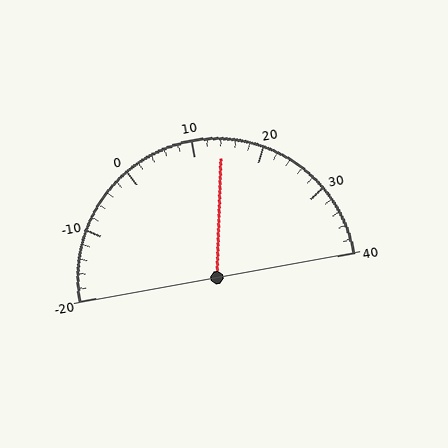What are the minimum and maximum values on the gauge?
The gauge ranges from -20 to 40.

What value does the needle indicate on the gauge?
The needle indicates approximately 14.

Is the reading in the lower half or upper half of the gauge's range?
The reading is in the upper half of the range (-20 to 40).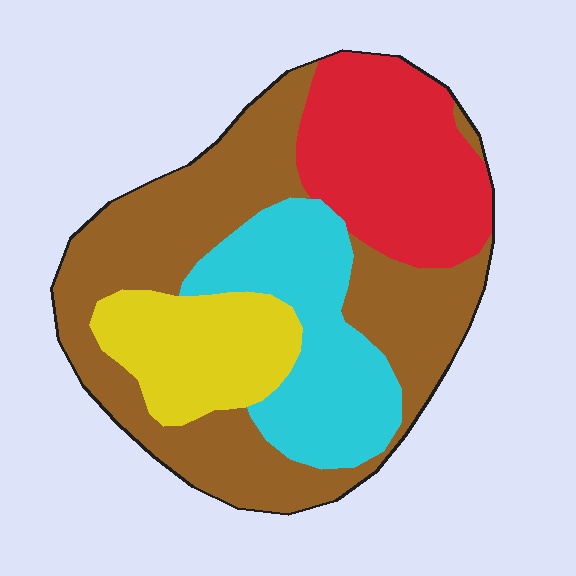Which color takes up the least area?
Yellow, at roughly 15%.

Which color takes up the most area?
Brown, at roughly 40%.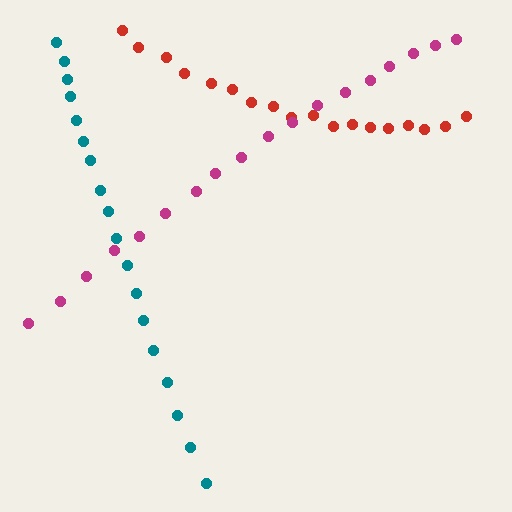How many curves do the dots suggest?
There are 3 distinct paths.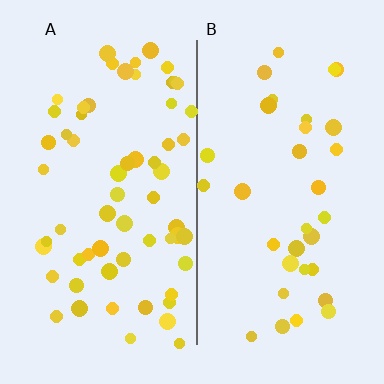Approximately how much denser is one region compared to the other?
Approximately 1.9× — region A over region B.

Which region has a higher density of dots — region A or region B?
A (the left).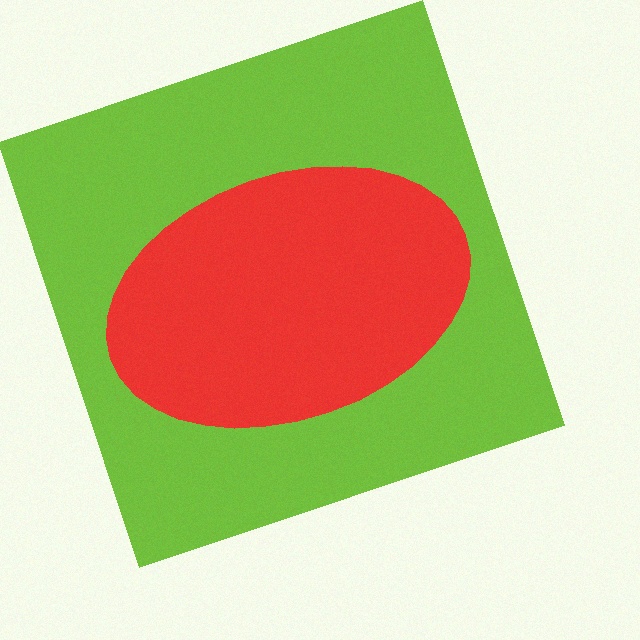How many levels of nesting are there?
2.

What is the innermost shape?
The red ellipse.